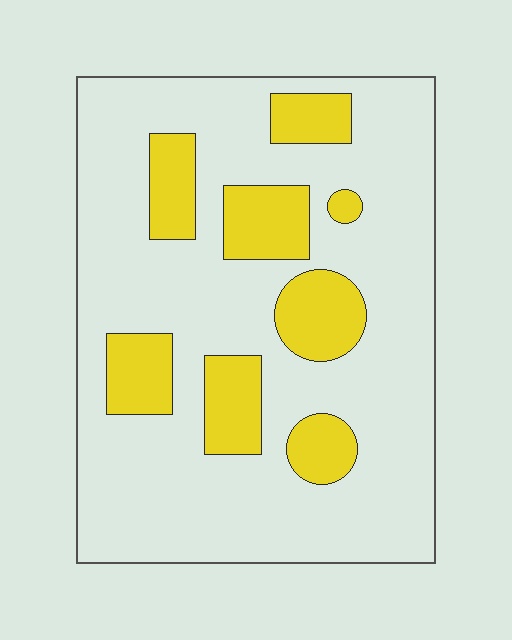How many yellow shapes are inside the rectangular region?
8.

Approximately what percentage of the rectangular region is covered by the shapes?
Approximately 20%.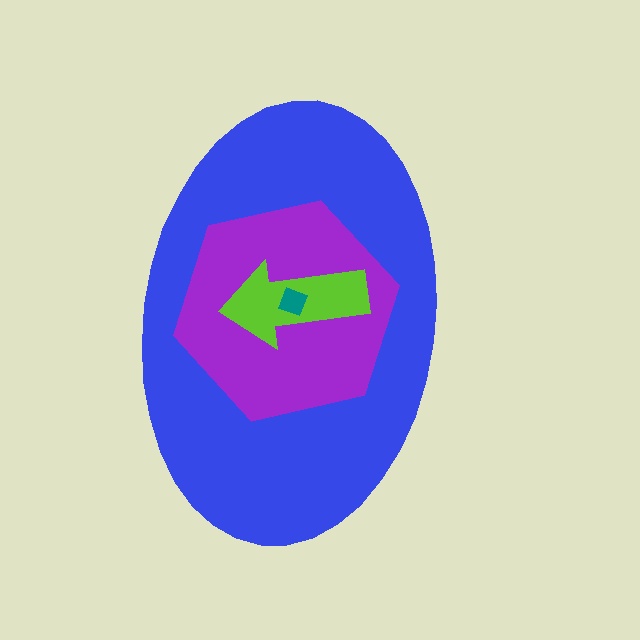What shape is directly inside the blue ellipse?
The purple hexagon.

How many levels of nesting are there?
4.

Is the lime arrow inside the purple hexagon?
Yes.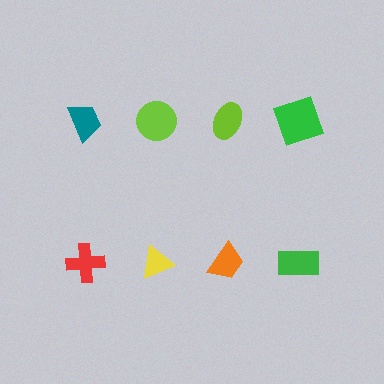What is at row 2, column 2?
A yellow triangle.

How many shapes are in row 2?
4 shapes.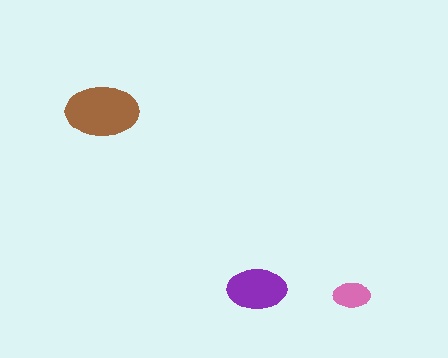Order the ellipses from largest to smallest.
the brown one, the purple one, the pink one.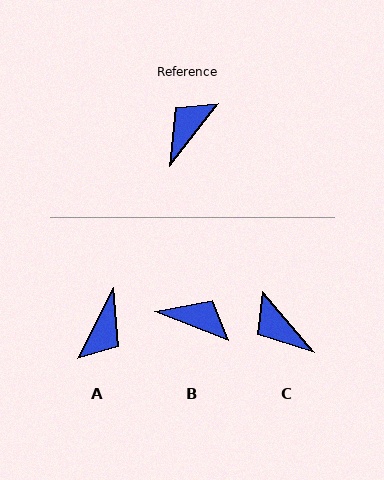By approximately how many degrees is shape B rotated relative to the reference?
Approximately 73 degrees clockwise.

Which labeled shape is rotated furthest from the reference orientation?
A, about 168 degrees away.